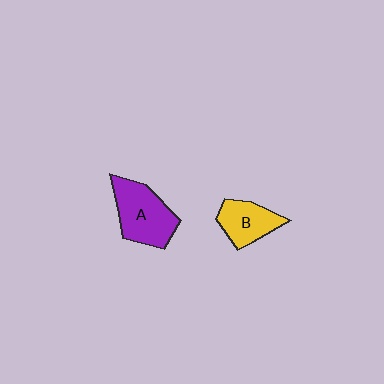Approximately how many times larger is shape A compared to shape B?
Approximately 1.5 times.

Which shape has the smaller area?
Shape B (yellow).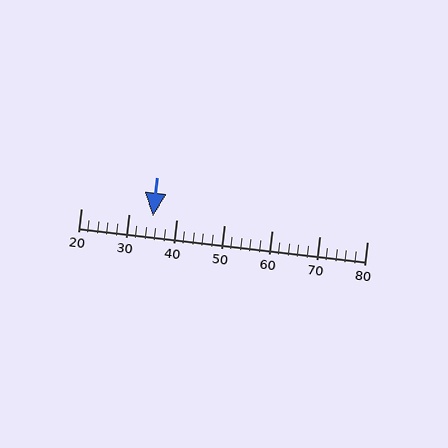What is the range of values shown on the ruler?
The ruler shows values from 20 to 80.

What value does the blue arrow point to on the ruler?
The blue arrow points to approximately 35.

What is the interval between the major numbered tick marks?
The major tick marks are spaced 10 units apart.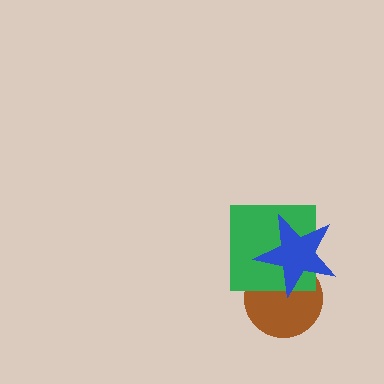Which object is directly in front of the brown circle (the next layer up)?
The green square is directly in front of the brown circle.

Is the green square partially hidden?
Yes, it is partially covered by another shape.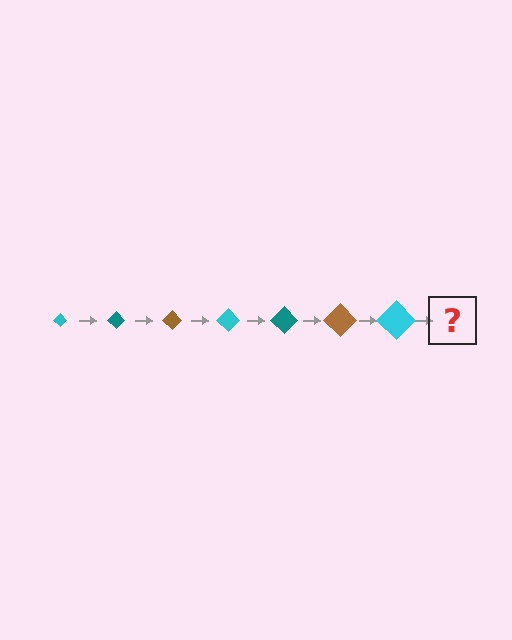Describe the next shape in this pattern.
It should be a teal diamond, larger than the previous one.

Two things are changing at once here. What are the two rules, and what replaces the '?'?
The two rules are that the diamond grows larger each step and the color cycles through cyan, teal, and brown. The '?' should be a teal diamond, larger than the previous one.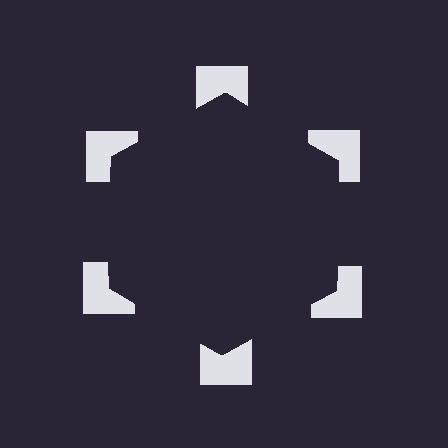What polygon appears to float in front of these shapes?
An illusory hexagon — its edges are inferred from the aligned wedge cuts in the notched squares, not physically drawn.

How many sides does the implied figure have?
6 sides.